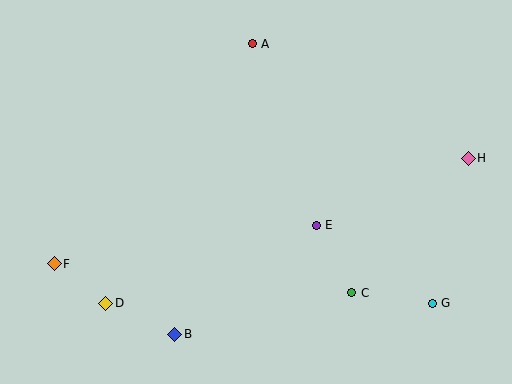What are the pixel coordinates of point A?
Point A is at (252, 44).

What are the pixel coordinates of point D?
Point D is at (106, 303).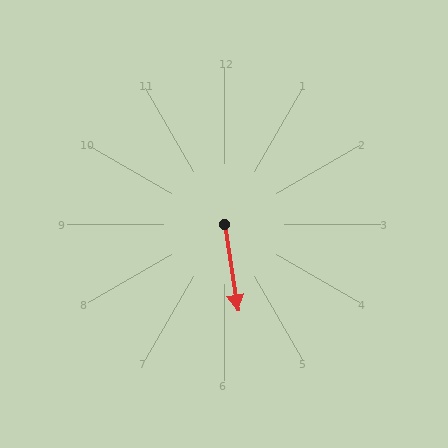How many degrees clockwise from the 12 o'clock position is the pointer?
Approximately 171 degrees.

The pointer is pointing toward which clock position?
Roughly 6 o'clock.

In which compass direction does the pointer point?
South.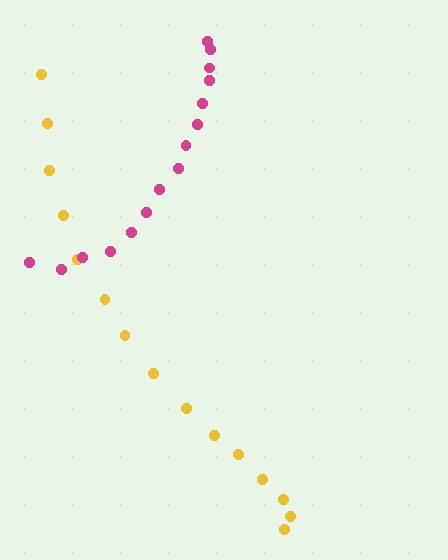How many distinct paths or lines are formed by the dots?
There are 2 distinct paths.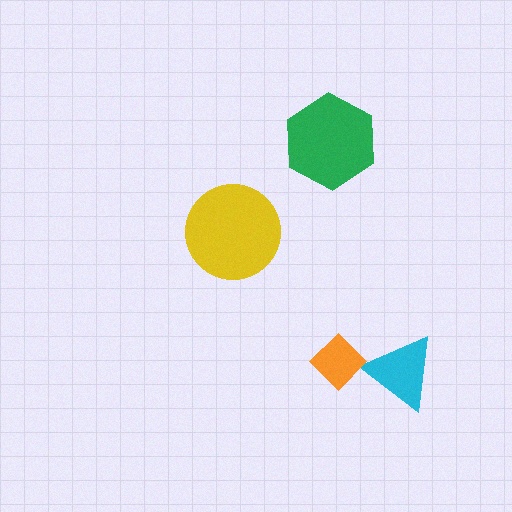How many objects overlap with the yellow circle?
0 objects overlap with the yellow circle.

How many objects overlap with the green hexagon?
0 objects overlap with the green hexagon.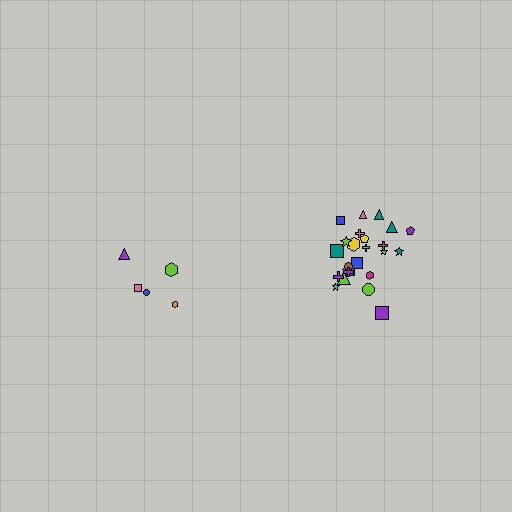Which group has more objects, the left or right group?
The right group.